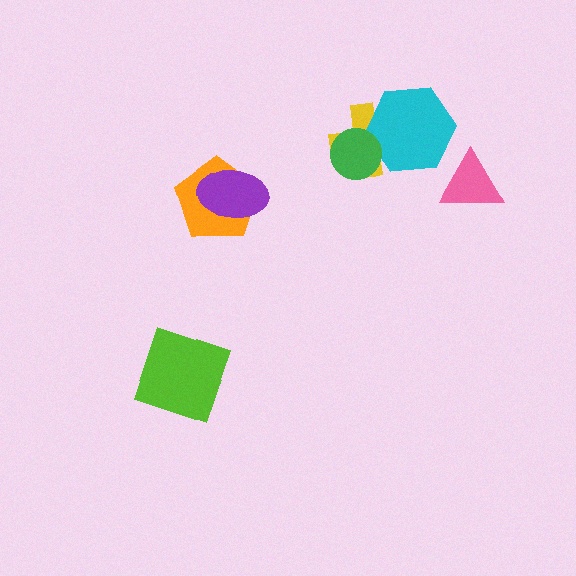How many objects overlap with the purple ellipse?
1 object overlaps with the purple ellipse.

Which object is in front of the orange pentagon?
The purple ellipse is in front of the orange pentagon.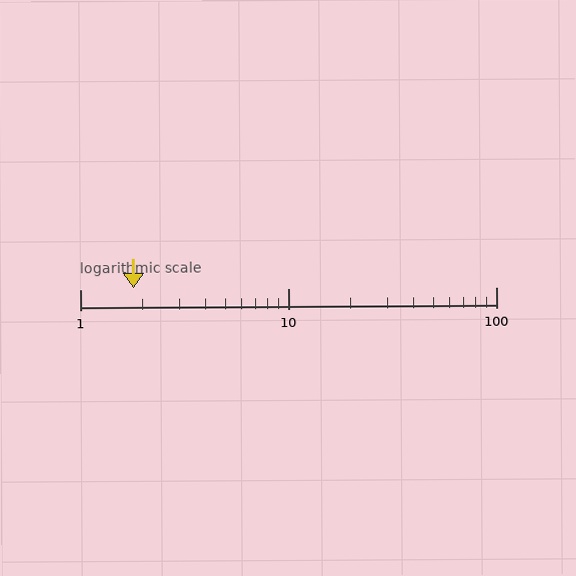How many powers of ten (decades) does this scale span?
The scale spans 2 decades, from 1 to 100.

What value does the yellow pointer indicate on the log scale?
The pointer indicates approximately 1.8.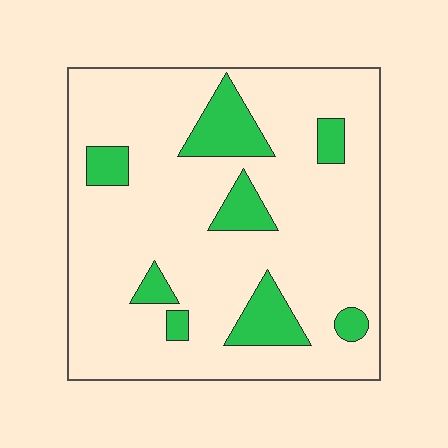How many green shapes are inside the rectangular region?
8.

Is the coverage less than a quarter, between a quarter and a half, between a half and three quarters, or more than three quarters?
Less than a quarter.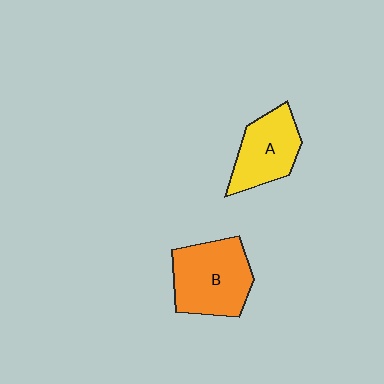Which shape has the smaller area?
Shape A (yellow).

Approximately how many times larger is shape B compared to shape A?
Approximately 1.3 times.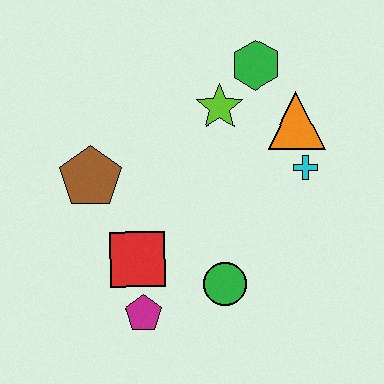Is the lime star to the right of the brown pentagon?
Yes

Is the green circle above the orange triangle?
No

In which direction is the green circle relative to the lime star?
The green circle is below the lime star.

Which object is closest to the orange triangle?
The cyan cross is closest to the orange triangle.